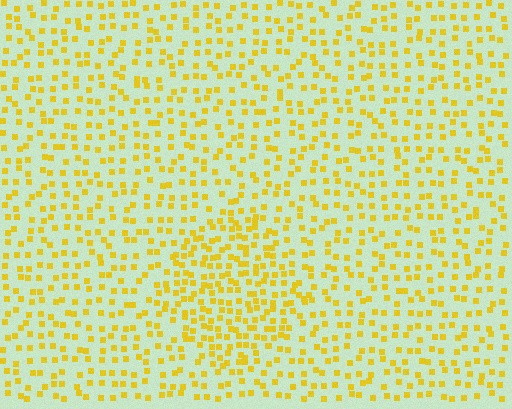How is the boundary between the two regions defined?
The boundary is defined by a change in element density (approximately 1.7x ratio). All elements are the same color, size, and shape.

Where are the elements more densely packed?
The elements are more densely packed inside the diamond boundary.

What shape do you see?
I see a diamond.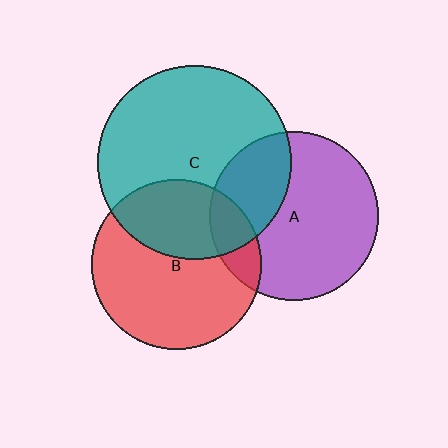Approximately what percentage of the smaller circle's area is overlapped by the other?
Approximately 30%.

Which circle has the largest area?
Circle C (teal).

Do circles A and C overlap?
Yes.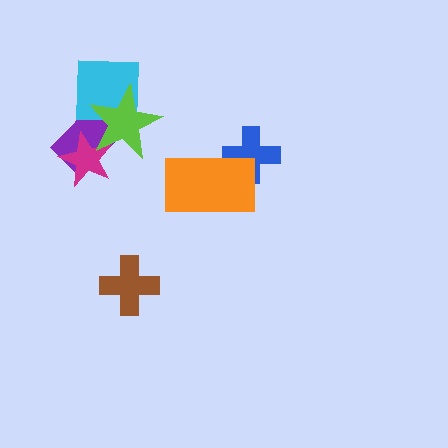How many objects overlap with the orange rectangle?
1 object overlaps with the orange rectangle.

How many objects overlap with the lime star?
3 objects overlap with the lime star.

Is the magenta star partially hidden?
Yes, it is partially covered by another shape.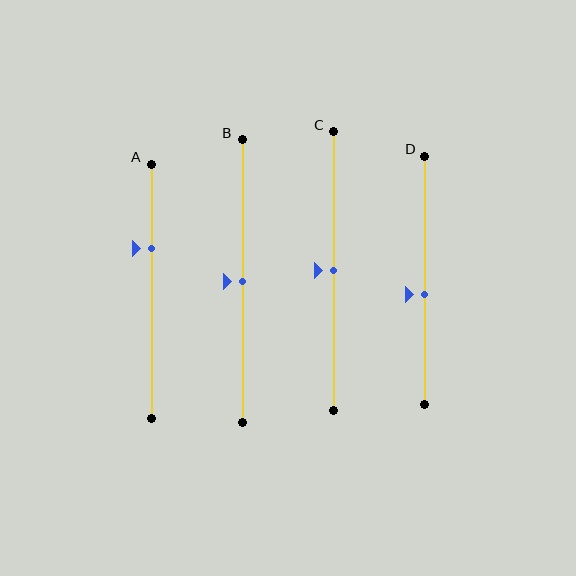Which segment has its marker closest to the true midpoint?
Segment B has its marker closest to the true midpoint.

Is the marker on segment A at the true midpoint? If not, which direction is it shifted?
No, the marker on segment A is shifted upward by about 17% of the segment length.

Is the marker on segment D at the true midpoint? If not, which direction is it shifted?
No, the marker on segment D is shifted downward by about 6% of the segment length.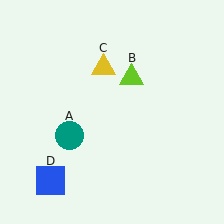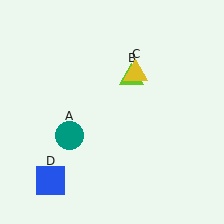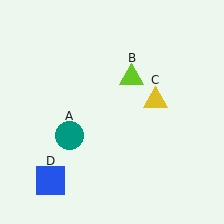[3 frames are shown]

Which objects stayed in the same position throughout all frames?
Teal circle (object A) and lime triangle (object B) and blue square (object D) remained stationary.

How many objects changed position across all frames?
1 object changed position: yellow triangle (object C).